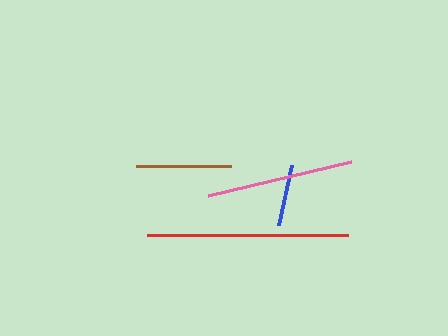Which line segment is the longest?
The red line is the longest at approximately 201 pixels.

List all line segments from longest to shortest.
From longest to shortest: red, pink, brown, blue.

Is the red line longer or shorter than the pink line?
The red line is longer than the pink line.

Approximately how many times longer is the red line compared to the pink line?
The red line is approximately 1.4 times the length of the pink line.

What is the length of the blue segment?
The blue segment is approximately 62 pixels long.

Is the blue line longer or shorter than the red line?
The red line is longer than the blue line.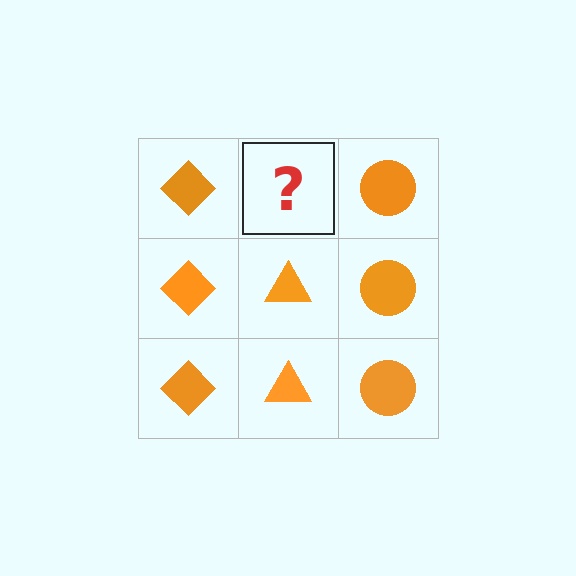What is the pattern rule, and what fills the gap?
The rule is that each column has a consistent shape. The gap should be filled with an orange triangle.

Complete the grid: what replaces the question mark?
The question mark should be replaced with an orange triangle.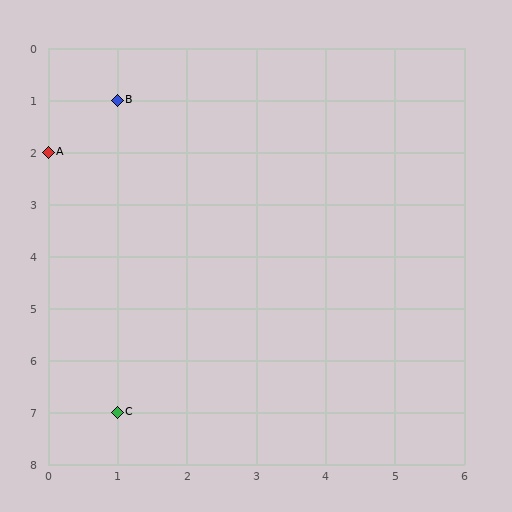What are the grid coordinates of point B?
Point B is at grid coordinates (1, 1).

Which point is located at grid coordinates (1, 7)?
Point C is at (1, 7).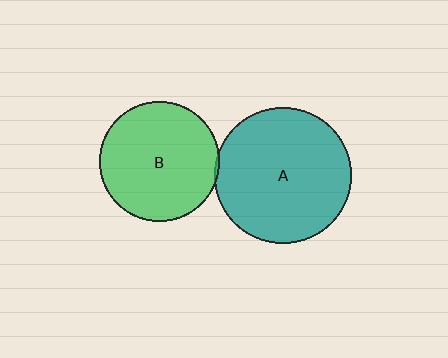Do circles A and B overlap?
Yes.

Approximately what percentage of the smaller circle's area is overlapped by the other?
Approximately 5%.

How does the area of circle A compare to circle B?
Approximately 1.3 times.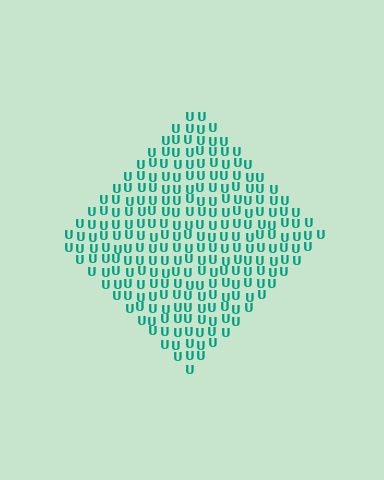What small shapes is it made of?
It is made of small letter U's.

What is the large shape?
The large shape is a diamond.